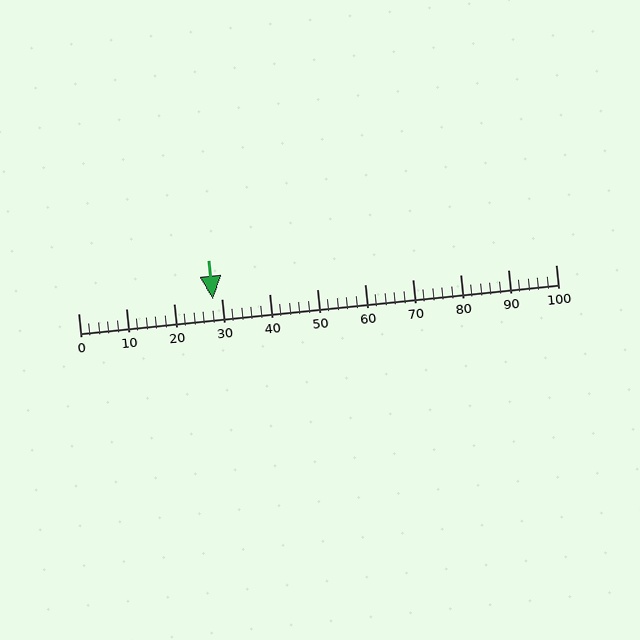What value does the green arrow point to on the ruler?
The green arrow points to approximately 28.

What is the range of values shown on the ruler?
The ruler shows values from 0 to 100.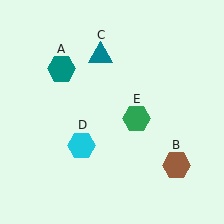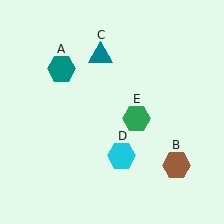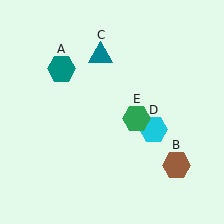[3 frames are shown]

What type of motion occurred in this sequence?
The cyan hexagon (object D) rotated counterclockwise around the center of the scene.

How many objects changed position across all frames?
1 object changed position: cyan hexagon (object D).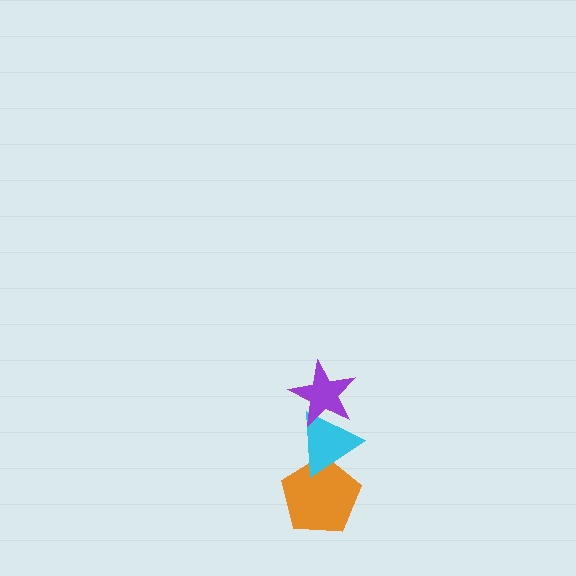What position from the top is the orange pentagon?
The orange pentagon is 3rd from the top.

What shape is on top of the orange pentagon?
The cyan triangle is on top of the orange pentagon.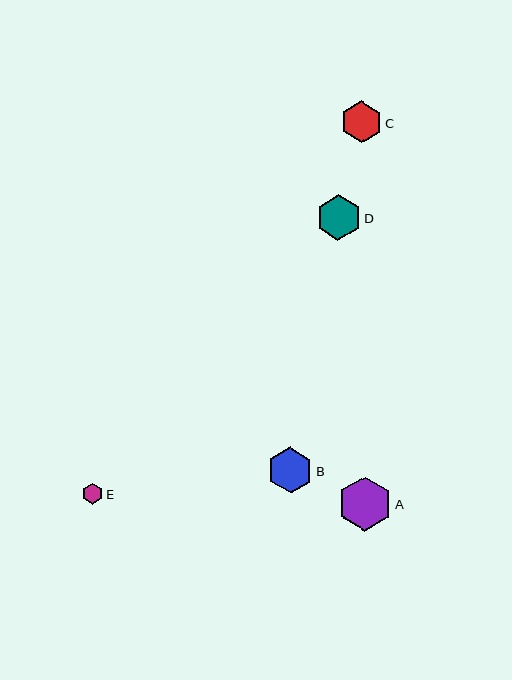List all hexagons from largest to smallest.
From largest to smallest: A, B, D, C, E.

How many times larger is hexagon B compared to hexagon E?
Hexagon B is approximately 2.2 times the size of hexagon E.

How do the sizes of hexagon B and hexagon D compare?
Hexagon B and hexagon D are approximately the same size.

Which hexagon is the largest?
Hexagon A is the largest with a size of approximately 55 pixels.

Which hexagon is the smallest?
Hexagon E is the smallest with a size of approximately 20 pixels.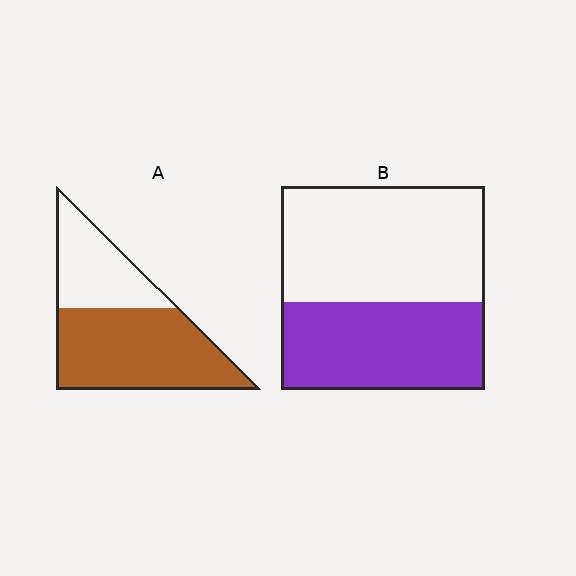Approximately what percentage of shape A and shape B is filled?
A is approximately 65% and B is approximately 45%.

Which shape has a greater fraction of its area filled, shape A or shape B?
Shape A.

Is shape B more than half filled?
No.